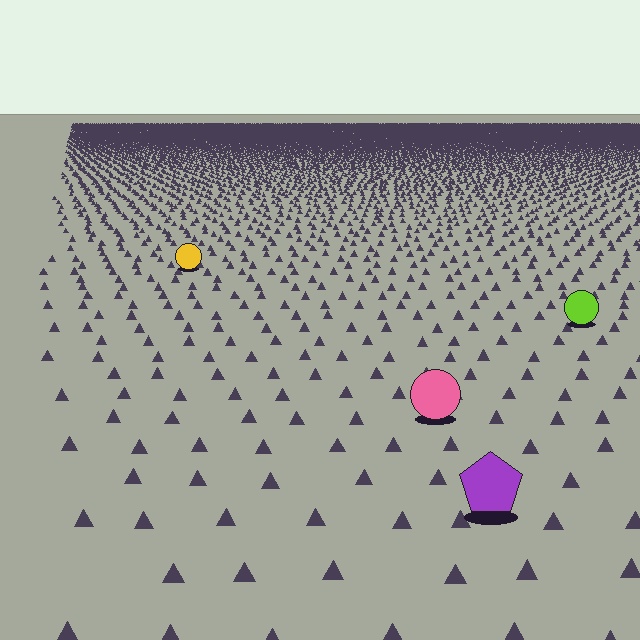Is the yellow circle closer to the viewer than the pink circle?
No. The pink circle is closer — you can tell from the texture gradient: the ground texture is coarser near it.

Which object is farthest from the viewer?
The yellow circle is farthest from the viewer. It appears smaller and the ground texture around it is denser.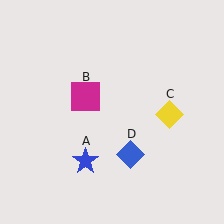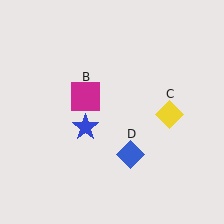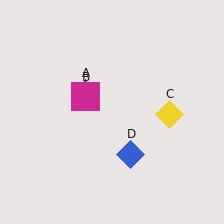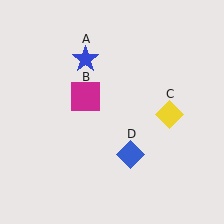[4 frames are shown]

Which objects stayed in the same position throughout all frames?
Magenta square (object B) and yellow diamond (object C) and blue diamond (object D) remained stationary.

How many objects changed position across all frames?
1 object changed position: blue star (object A).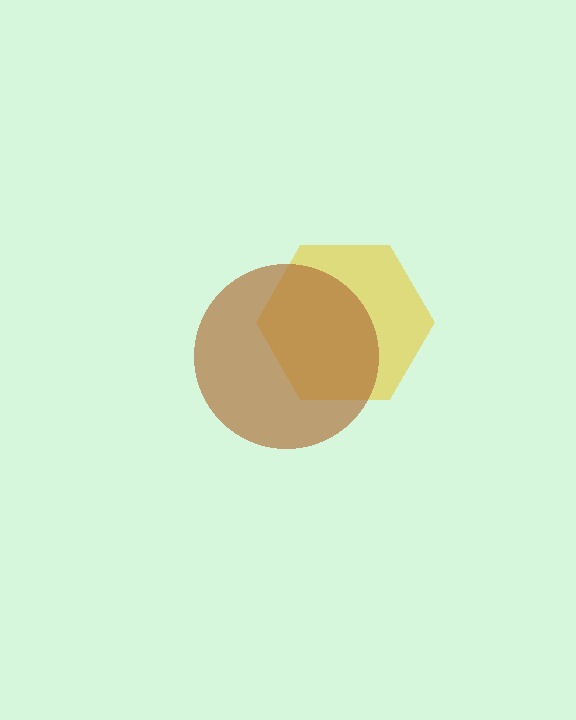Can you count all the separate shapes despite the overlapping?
Yes, there are 2 separate shapes.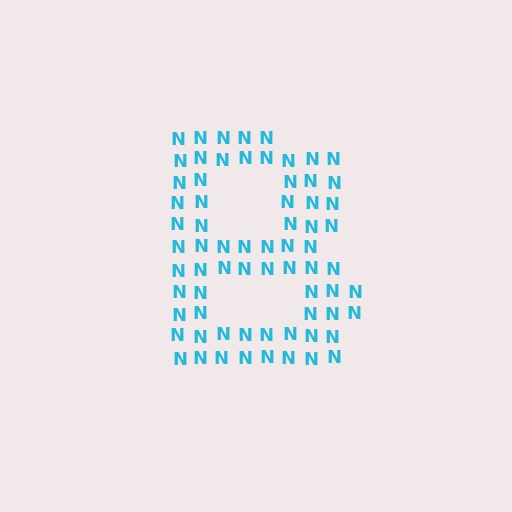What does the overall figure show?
The overall figure shows the letter B.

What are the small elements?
The small elements are letter N's.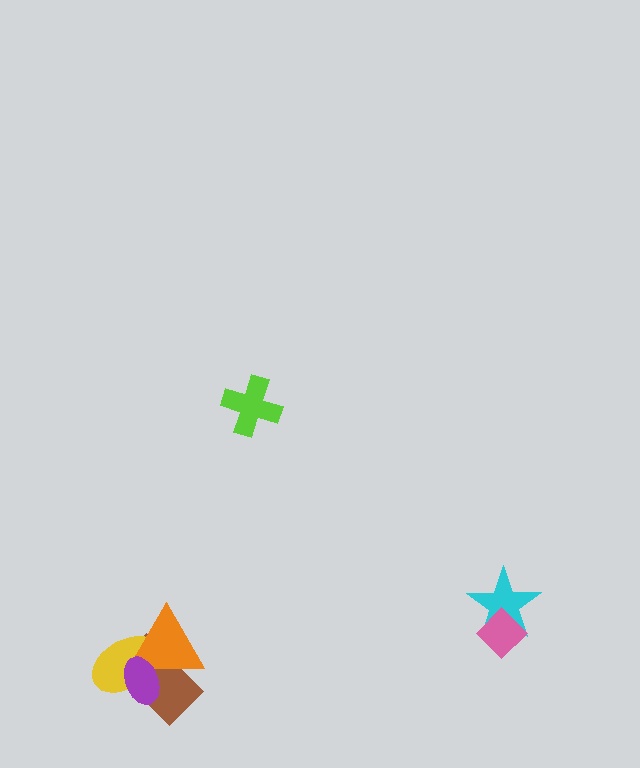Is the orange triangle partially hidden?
Yes, it is partially covered by another shape.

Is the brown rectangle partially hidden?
Yes, it is partially covered by another shape.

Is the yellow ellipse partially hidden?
Yes, it is partially covered by another shape.